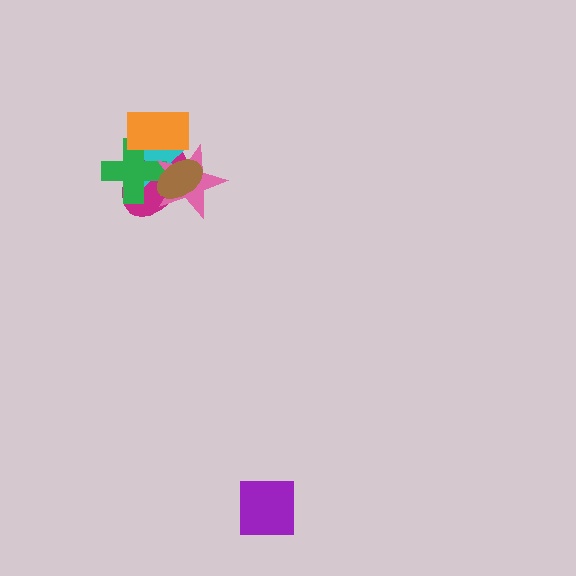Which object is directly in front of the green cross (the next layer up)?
The orange rectangle is directly in front of the green cross.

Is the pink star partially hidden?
Yes, it is partially covered by another shape.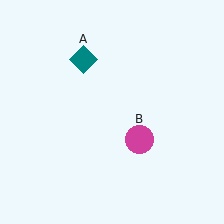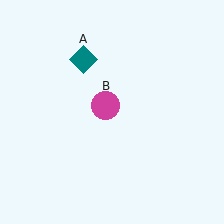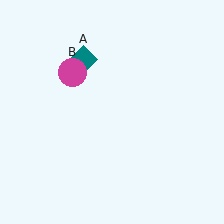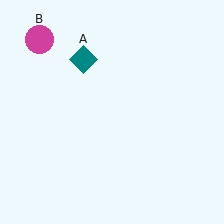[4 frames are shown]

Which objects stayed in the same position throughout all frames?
Teal diamond (object A) remained stationary.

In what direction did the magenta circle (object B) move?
The magenta circle (object B) moved up and to the left.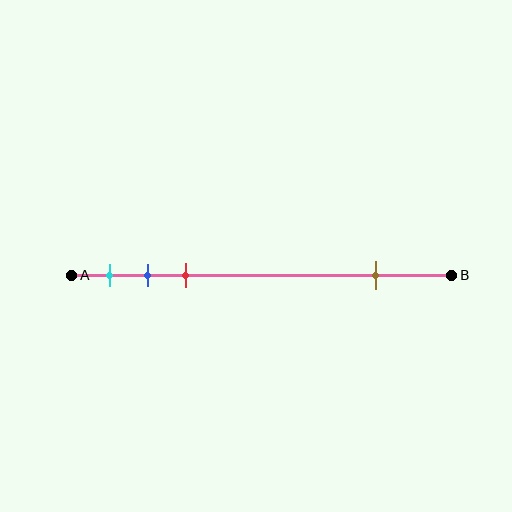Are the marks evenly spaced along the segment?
No, the marks are not evenly spaced.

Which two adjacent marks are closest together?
The blue and red marks are the closest adjacent pair.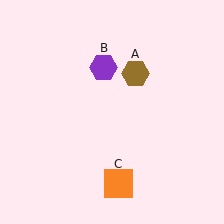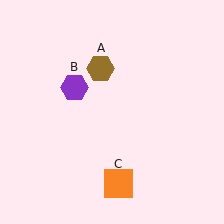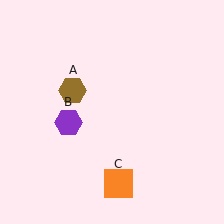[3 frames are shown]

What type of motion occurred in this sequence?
The brown hexagon (object A), purple hexagon (object B) rotated counterclockwise around the center of the scene.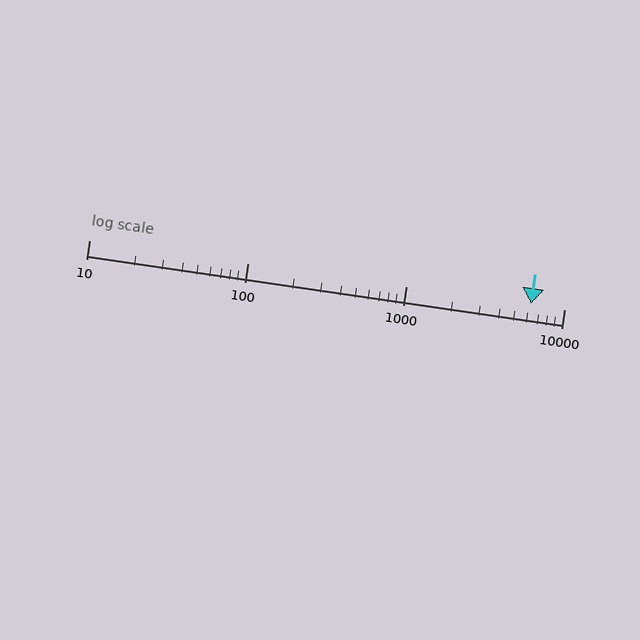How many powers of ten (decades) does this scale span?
The scale spans 3 decades, from 10 to 10000.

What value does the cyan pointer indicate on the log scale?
The pointer indicates approximately 6200.